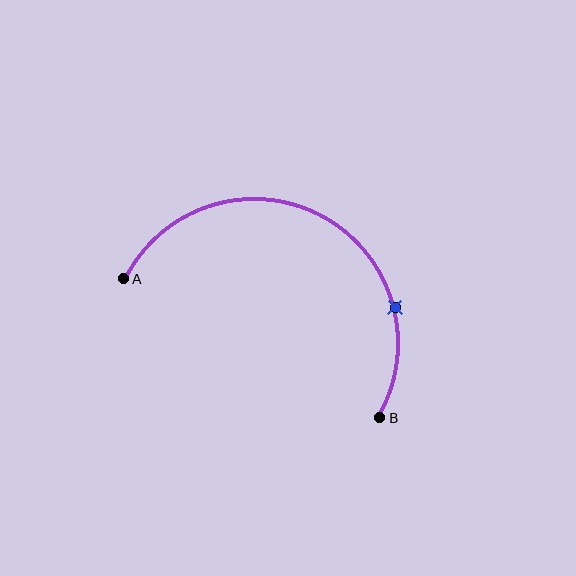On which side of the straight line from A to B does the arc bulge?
The arc bulges above the straight line connecting A and B.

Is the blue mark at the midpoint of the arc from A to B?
No. The blue mark lies on the arc but is closer to endpoint B. The arc midpoint would be at the point on the curve equidistant along the arc from both A and B.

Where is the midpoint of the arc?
The arc midpoint is the point on the curve farthest from the straight line joining A and B. It sits above that line.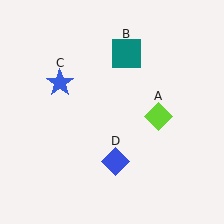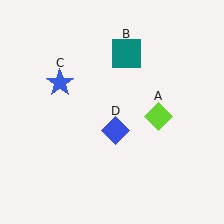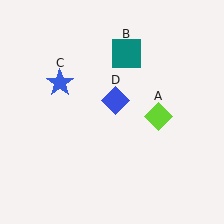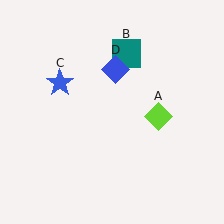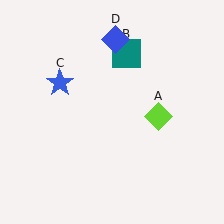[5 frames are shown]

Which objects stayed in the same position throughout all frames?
Lime diamond (object A) and teal square (object B) and blue star (object C) remained stationary.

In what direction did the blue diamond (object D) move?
The blue diamond (object D) moved up.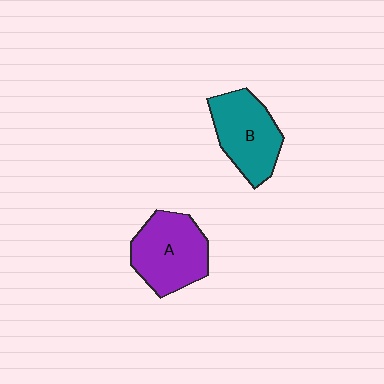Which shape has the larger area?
Shape A (purple).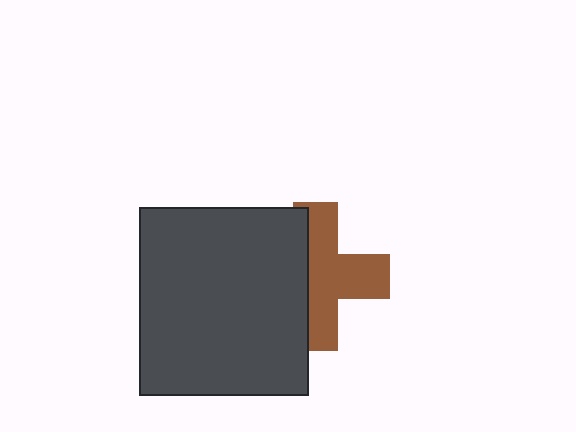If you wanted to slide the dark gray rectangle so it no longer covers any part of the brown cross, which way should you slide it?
Slide it left — that is the most direct way to separate the two shapes.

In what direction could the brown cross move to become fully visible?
The brown cross could move right. That would shift it out from behind the dark gray rectangle entirely.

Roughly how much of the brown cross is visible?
About half of it is visible (roughly 59%).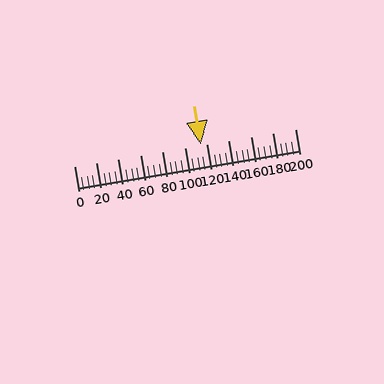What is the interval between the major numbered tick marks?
The major tick marks are spaced 20 units apart.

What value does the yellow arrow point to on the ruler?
The yellow arrow points to approximately 115.